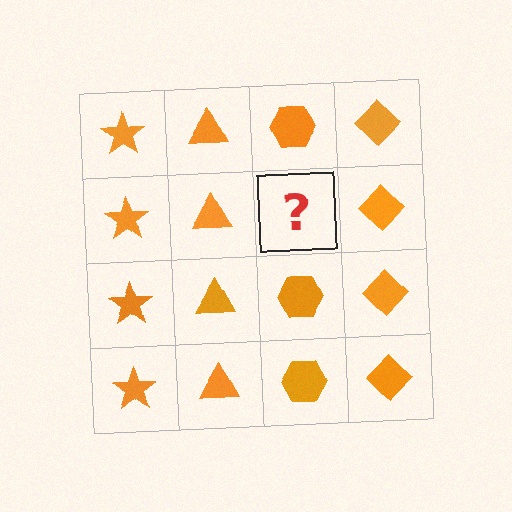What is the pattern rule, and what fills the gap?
The rule is that each column has a consistent shape. The gap should be filled with an orange hexagon.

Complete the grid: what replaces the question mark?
The question mark should be replaced with an orange hexagon.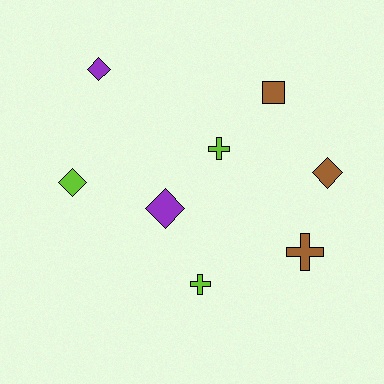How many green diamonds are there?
There are no green diamonds.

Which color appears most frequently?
Lime, with 3 objects.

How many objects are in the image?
There are 8 objects.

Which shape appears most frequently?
Diamond, with 4 objects.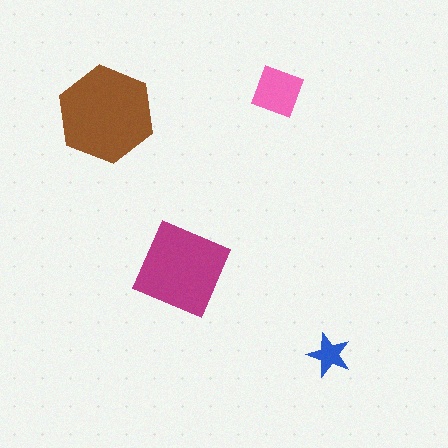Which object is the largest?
The brown hexagon.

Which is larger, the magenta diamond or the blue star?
The magenta diamond.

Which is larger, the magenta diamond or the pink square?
The magenta diamond.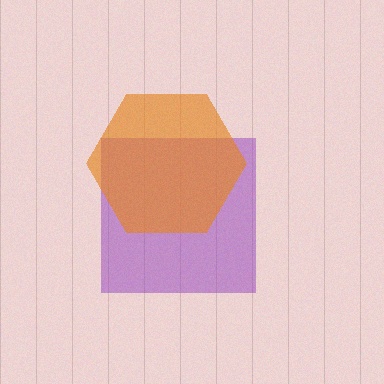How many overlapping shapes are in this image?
There are 2 overlapping shapes in the image.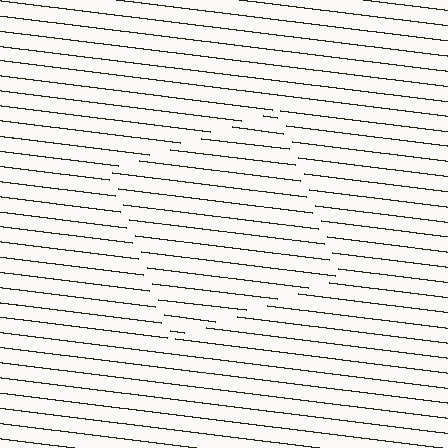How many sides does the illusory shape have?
4 sides — the line-ends trace a square.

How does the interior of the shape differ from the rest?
The interior of the shape contains the same grating, shifted by half a period — the contour is defined by the phase discontinuity where line-ends from the inner and outer gratings abut.